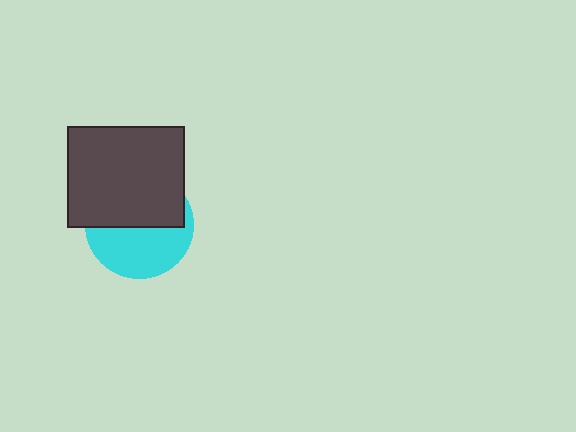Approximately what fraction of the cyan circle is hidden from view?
Roughly 51% of the cyan circle is hidden behind the dark gray rectangle.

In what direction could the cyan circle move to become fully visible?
The cyan circle could move down. That would shift it out from behind the dark gray rectangle entirely.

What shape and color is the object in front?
The object in front is a dark gray rectangle.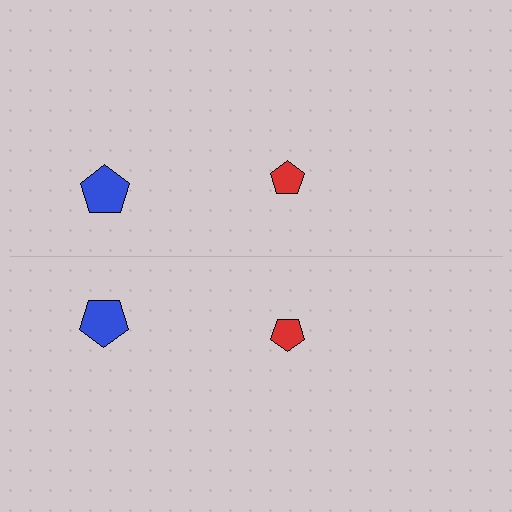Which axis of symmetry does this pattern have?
The pattern has a horizontal axis of symmetry running through the center of the image.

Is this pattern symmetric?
Yes, this pattern has bilateral (reflection) symmetry.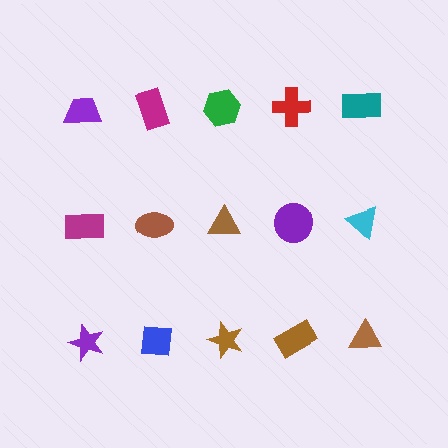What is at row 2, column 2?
A brown ellipse.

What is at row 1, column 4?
A red cross.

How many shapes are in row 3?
5 shapes.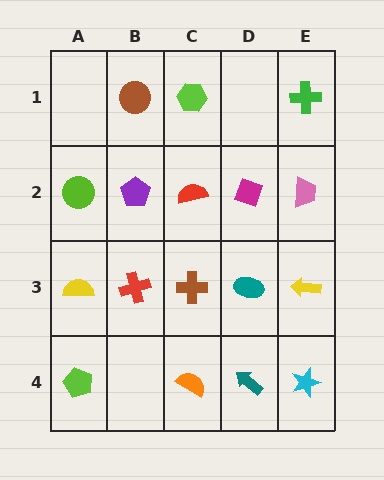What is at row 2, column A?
A lime circle.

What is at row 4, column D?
A teal arrow.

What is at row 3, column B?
A red cross.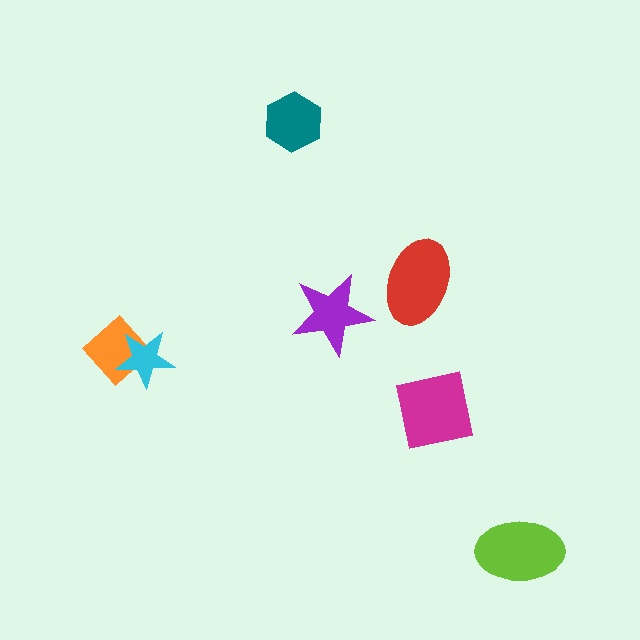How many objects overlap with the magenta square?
0 objects overlap with the magenta square.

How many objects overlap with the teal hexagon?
0 objects overlap with the teal hexagon.